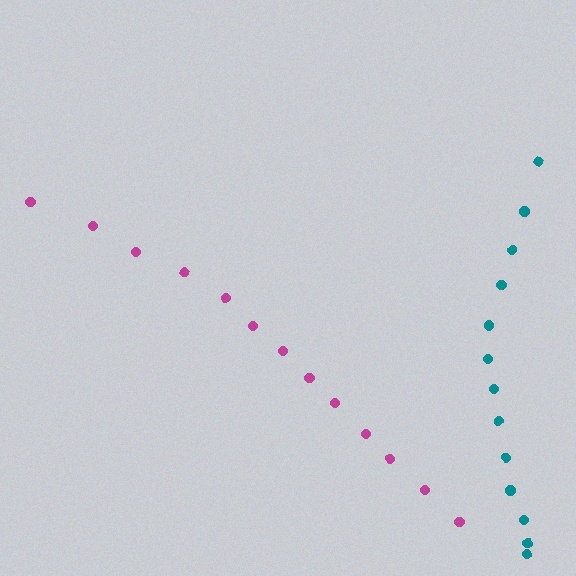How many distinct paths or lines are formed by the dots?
There are 2 distinct paths.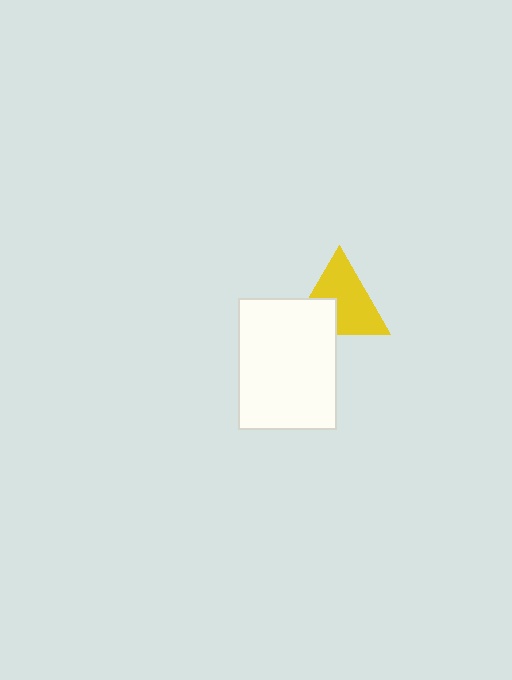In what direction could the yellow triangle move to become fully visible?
The yellow triangle could move toward the upper-right. That would shift it out from behind the white rectangle entirely.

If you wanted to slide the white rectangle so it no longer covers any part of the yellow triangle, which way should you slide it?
Slide it toward the lower-left — that is the most direct way to separate the two shapes.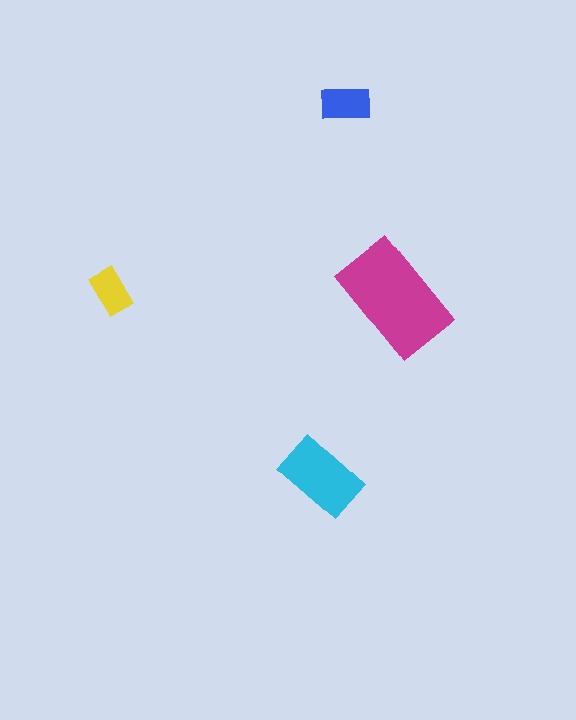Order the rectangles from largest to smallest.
the magenta one, the cyan one, the blue one, the yellow one.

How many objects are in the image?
There are 4 objects in the image.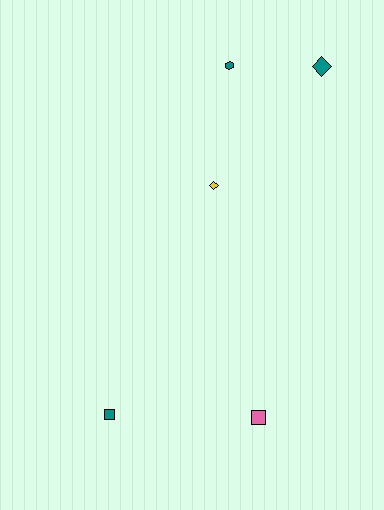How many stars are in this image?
There are no stars.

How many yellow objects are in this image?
There is 1 yellow object.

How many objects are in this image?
There are 5 objects.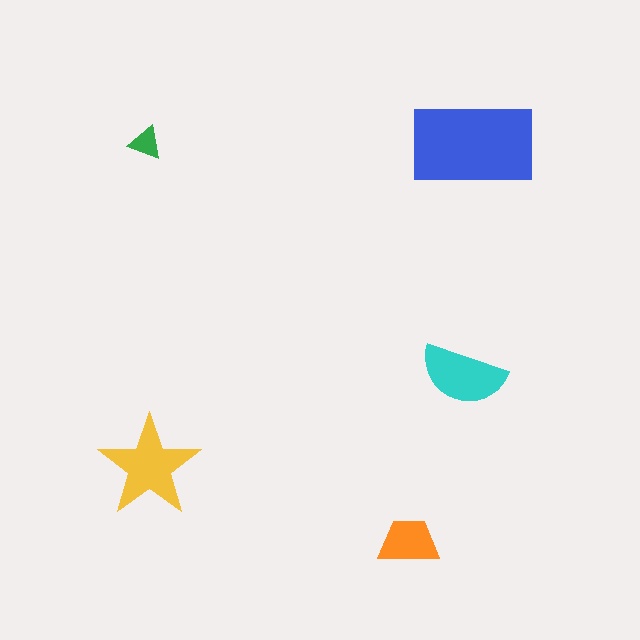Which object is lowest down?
The orange trapezoid is bottommost.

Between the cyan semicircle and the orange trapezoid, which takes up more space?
The cyan semicircle.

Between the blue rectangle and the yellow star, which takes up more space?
The blue rectangle.